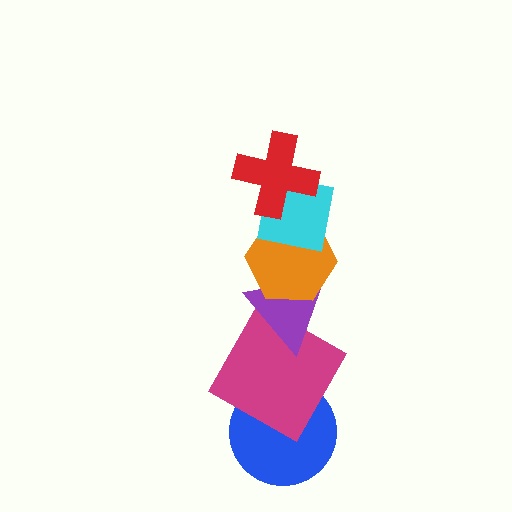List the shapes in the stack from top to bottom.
From top to bottom: the red cross, the cyan square, the orange hexagon, the purple triangle, the magenta square, the blue circle.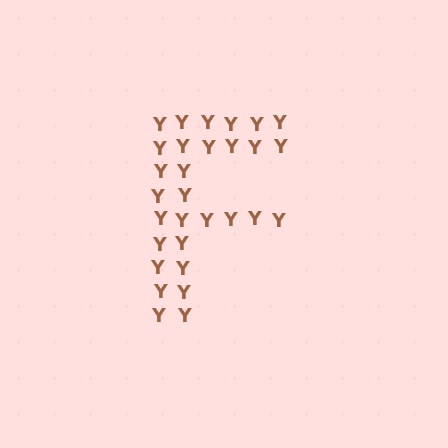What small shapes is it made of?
It is made of small letter Y's.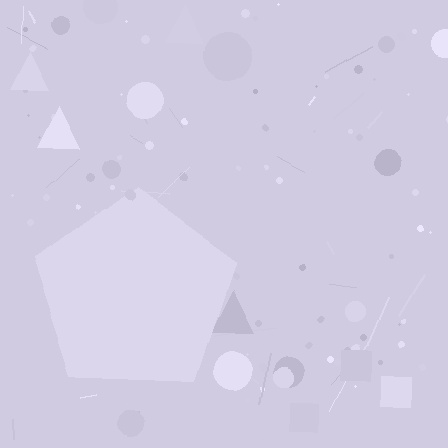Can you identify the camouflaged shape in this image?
The camouflaged shape is a pentagon.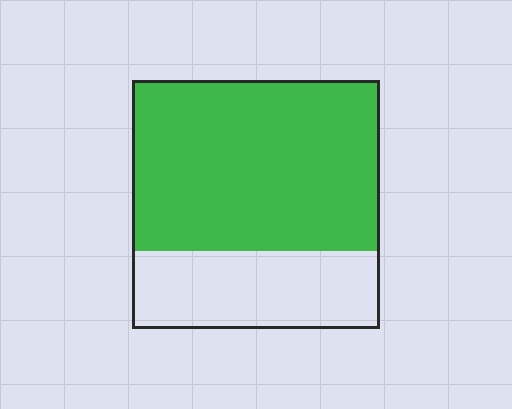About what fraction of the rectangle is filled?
About two thirds (2/3).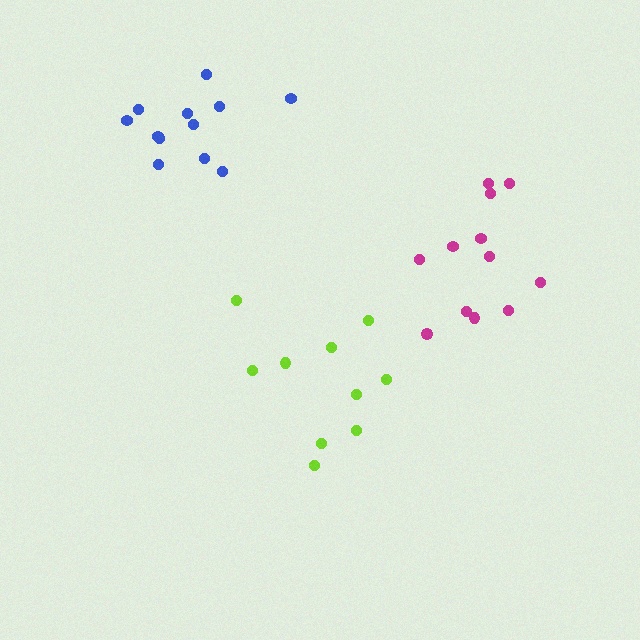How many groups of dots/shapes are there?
There are 3 groups.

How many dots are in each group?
Group 1: 12 dots, Group 2: 12 dots, Group 3: 10 dots (34 total).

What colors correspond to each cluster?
The clusters are colored: magenta, blue, lime.